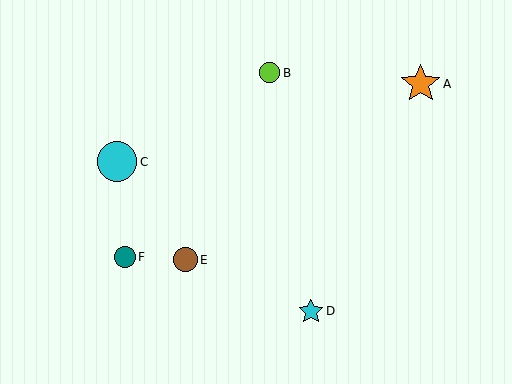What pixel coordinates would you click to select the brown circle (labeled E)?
Click at (185, 260) to select the brown circle E.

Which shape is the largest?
The cyan circle (labeled C) is the largest.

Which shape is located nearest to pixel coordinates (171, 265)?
The brown circle (labeled E) at (185, 260) is nearest to that location.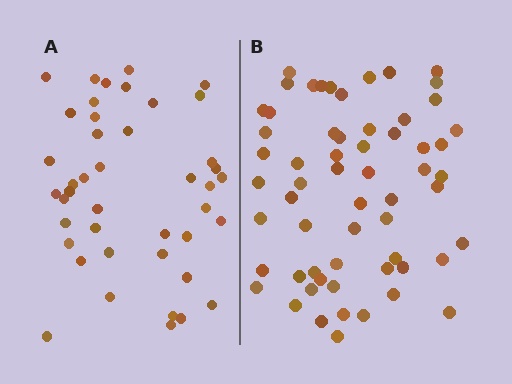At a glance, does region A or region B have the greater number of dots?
Region B (the right region) has more dots.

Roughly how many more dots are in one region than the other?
Region B has approximately 15 more dots than region A.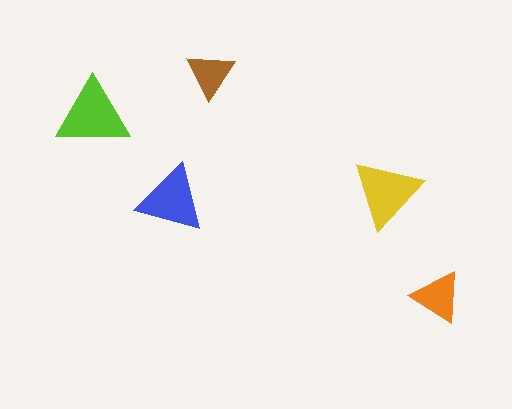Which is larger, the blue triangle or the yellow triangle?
The yellow one.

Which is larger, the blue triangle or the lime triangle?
The lime one.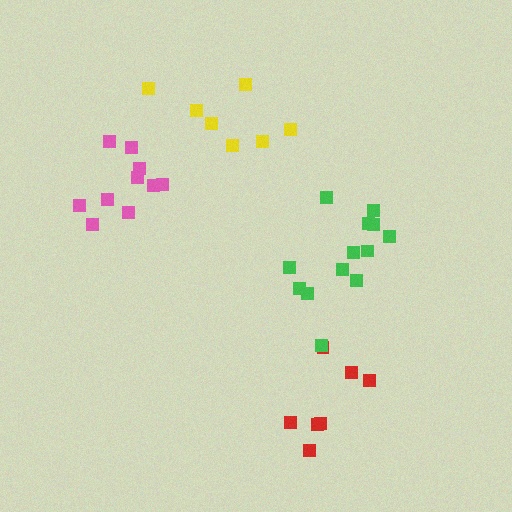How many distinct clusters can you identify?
There are 4 distinct clusters.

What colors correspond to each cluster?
The clusters are colored: red, yellow, green, pink.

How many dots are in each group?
Group 1: 7 dots, Group 2: 7 dots, Group 3: 13 dots, Group 4: 10 dots (37 total).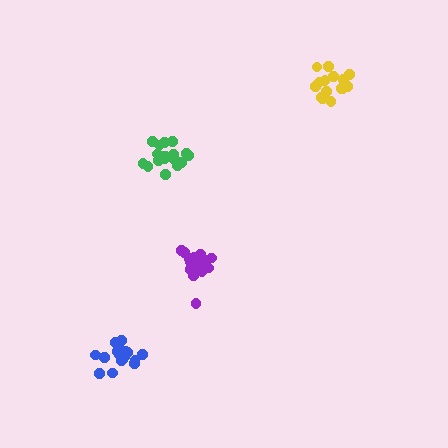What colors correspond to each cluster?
The clusters are colored: blue, green, purple, yellow.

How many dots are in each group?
Group 1: 18 dots, Group 2: 19 dots, Group 3: 17 dots, Group 4: 15 dots (69 total).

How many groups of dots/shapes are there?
There are 4 groups.